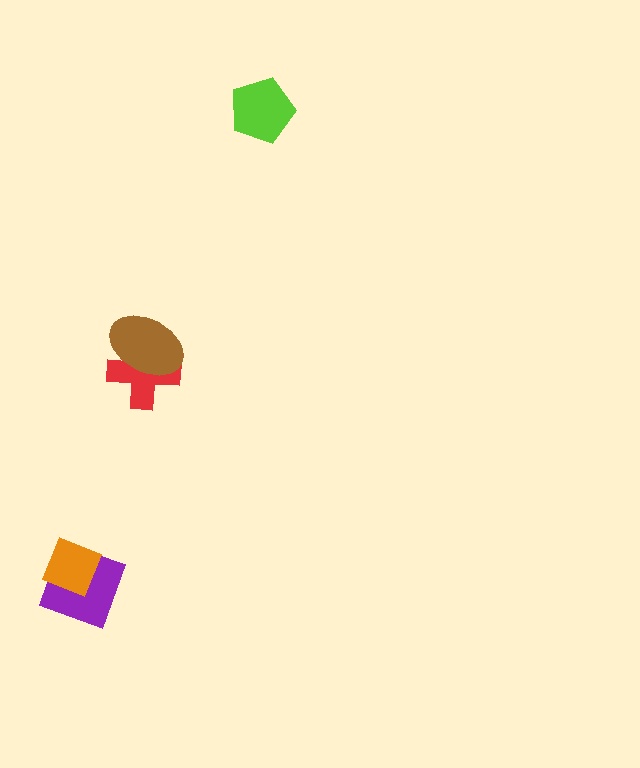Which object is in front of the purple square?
The orange diamond is in front of the purple square.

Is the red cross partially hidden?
Yes, it is partially covered by another shape.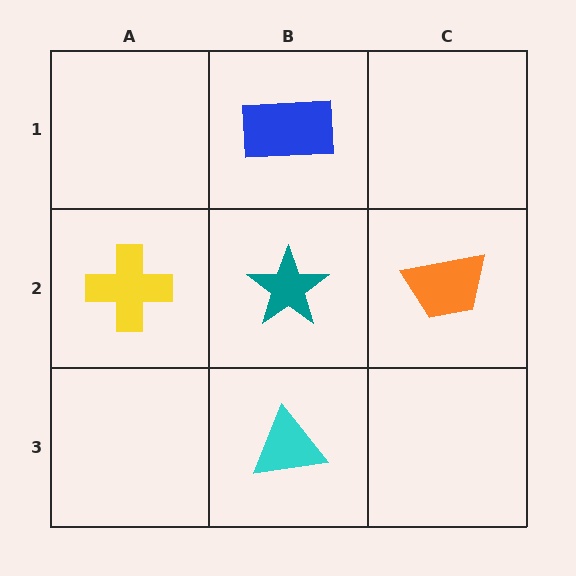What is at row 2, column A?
A yellow cross.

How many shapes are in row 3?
1 shape.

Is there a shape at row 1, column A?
No, that cell is empty.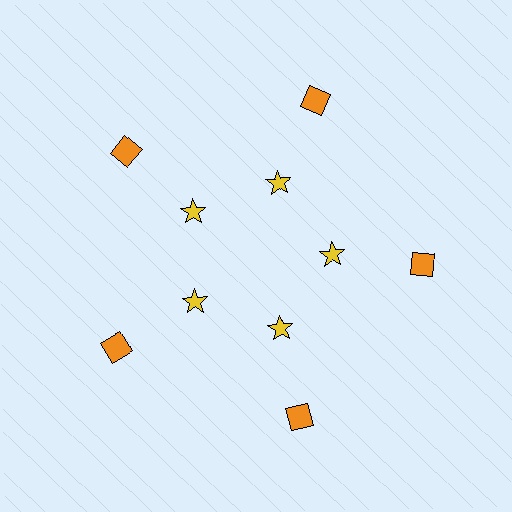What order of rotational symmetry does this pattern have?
This pattern has 5-fold rotational symmetry.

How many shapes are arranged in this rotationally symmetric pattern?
There are 10 shapes, arranged in 5 groups of 2.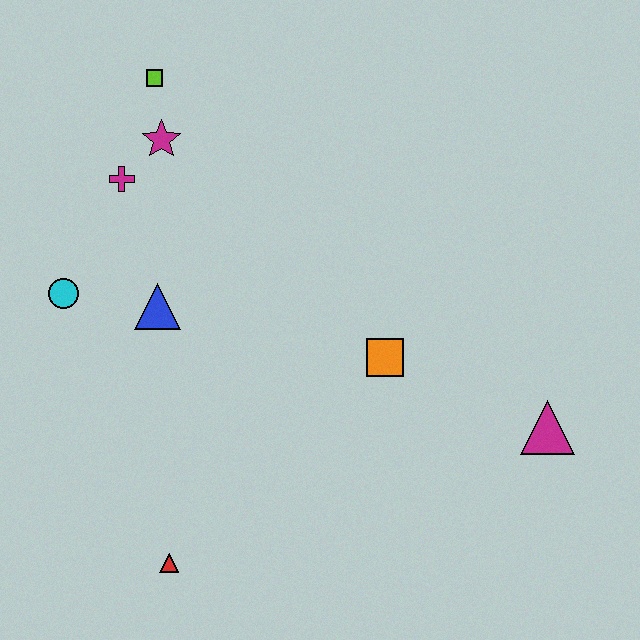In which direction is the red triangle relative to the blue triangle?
The red triangle is below the blue triangle.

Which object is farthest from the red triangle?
The lime square is farthest from the red triangle.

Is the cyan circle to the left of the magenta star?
Yes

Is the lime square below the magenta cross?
No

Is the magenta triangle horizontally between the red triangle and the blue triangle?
No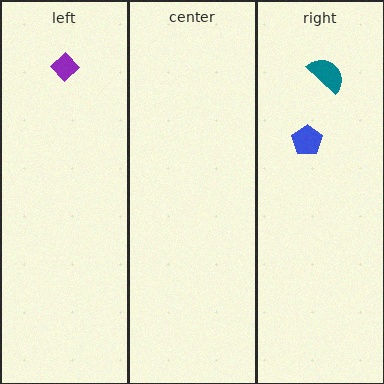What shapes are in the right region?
The teal semicircle, the blue pentagon.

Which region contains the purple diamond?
The left region.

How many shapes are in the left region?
1.